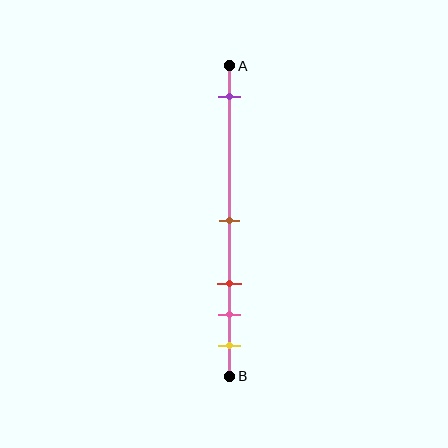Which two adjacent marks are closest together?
The pink and yellow marks are the closest adjacent pair.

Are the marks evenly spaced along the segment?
No, the marks are not evenly spaced.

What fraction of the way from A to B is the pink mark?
The pink mark is approximately 80% (0.8) of the way from A to B.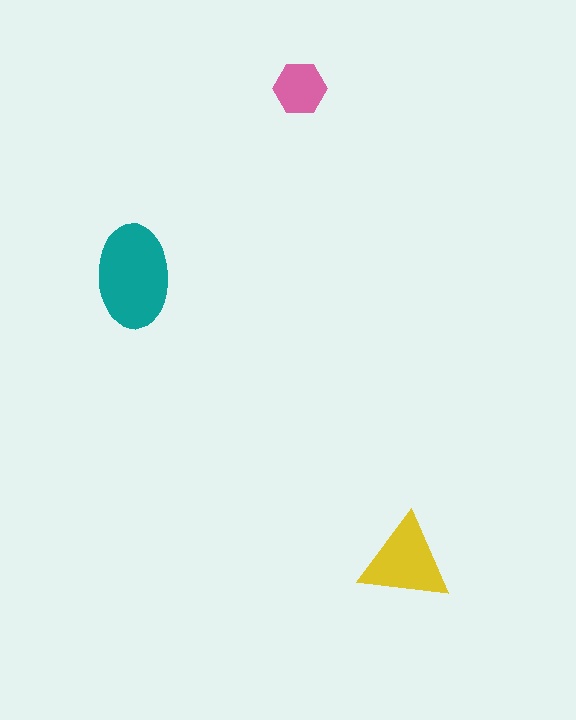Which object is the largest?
The teal ellipse.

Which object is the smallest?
The pink hexagon.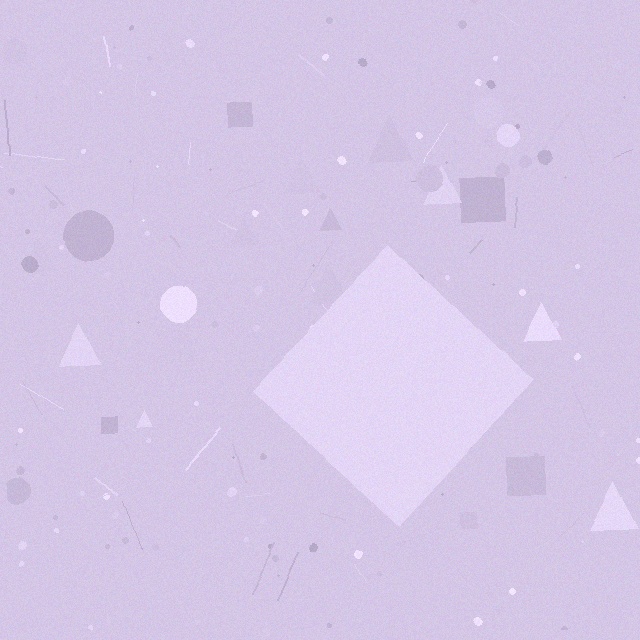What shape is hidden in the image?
A diamond is hidden in the image.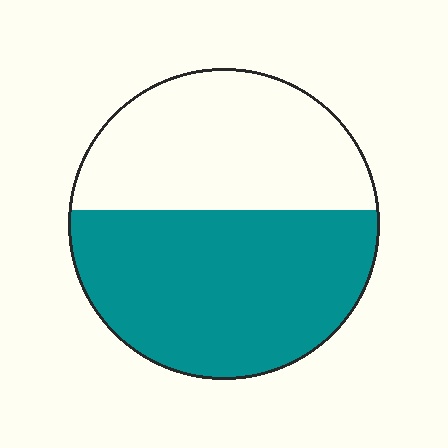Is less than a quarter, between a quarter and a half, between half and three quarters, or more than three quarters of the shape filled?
Between half and three quarters.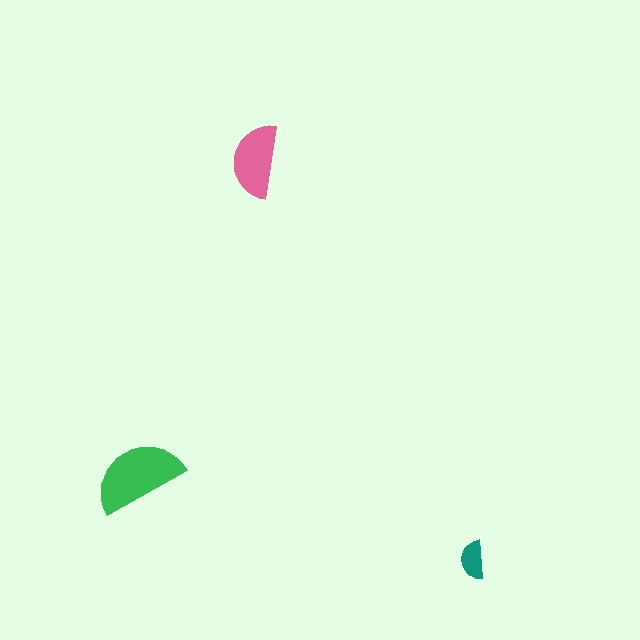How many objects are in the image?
There are 3 objects in the image.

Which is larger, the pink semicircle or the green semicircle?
The green one.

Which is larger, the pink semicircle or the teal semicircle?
The pink one.